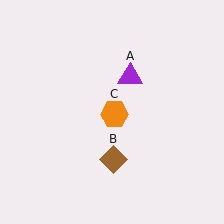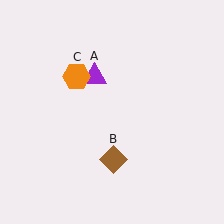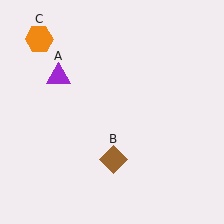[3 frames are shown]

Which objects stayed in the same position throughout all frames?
Brown diamond (object B) remained stationary.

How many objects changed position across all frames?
2 objects changed position: purple triangle (object A), orange hexagon (object C).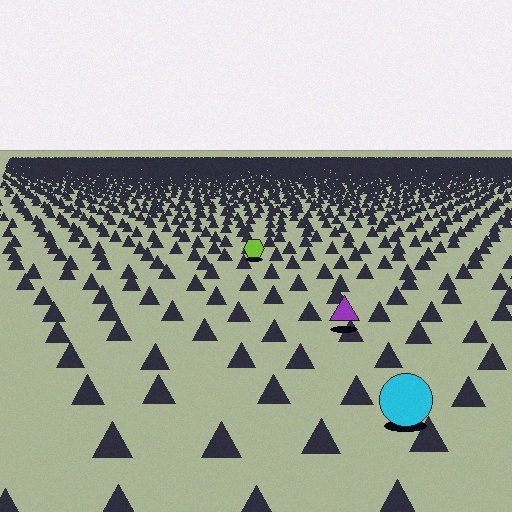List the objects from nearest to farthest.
From nearest to farthest: the cyan circle, the purple triangle, the lime hexagon.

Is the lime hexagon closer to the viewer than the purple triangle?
No. The purple triangle is closer — you can tell from the texture gradient: the ground texture is coarser near it.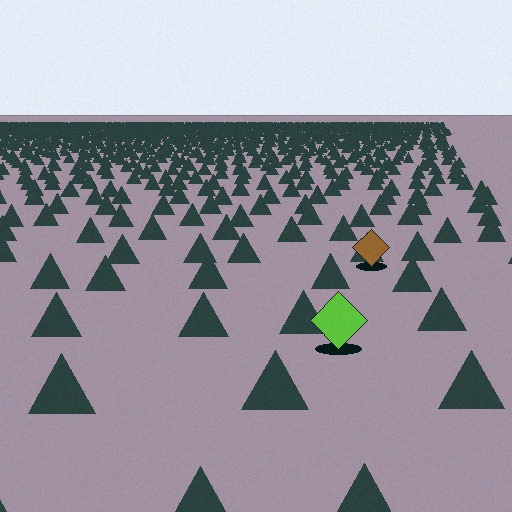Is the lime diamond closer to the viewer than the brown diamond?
Yes. The lime diamond is closer — you can tell from the texture gradient: the ground texture is coarser near it.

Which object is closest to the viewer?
The lime diamond is closest. The texture marks near it are larger and more spread out.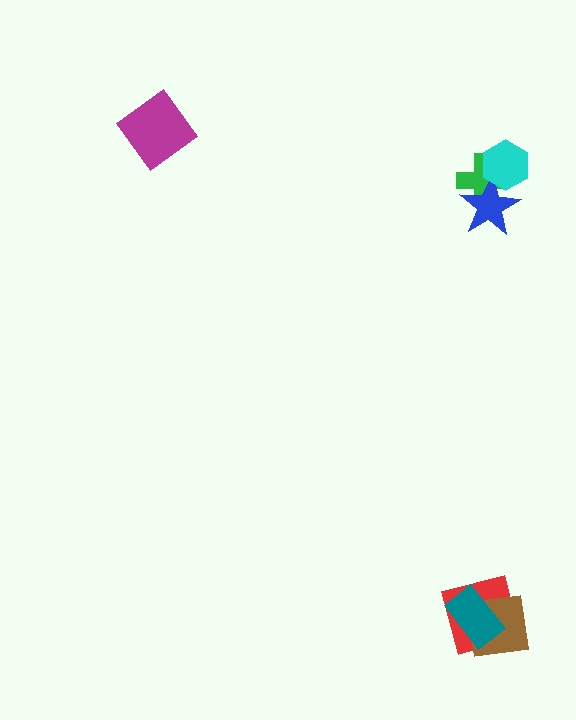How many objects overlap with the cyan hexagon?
2 objects overlap with the cyan hexagon.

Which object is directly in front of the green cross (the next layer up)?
The blue star is directly in front of the green cross.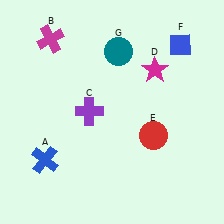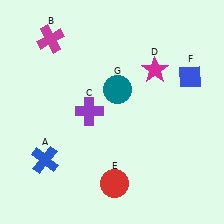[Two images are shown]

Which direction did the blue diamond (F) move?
The blue diamond (F) moved down.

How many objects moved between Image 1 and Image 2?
3 objects moved between the two images.